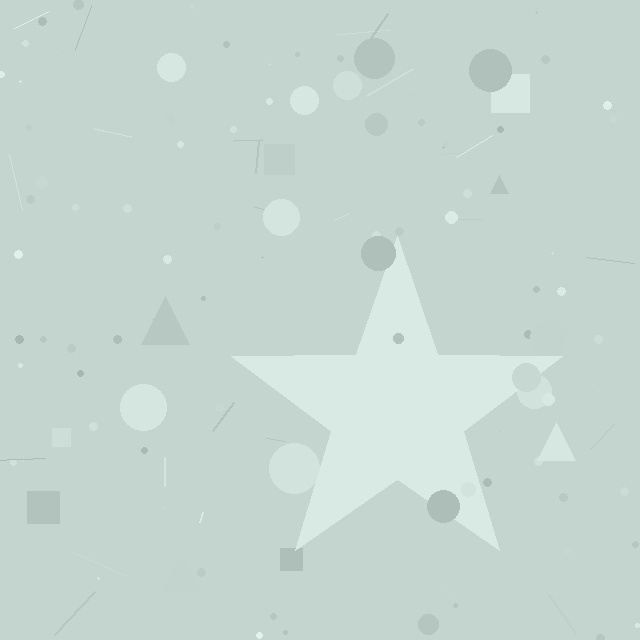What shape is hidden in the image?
A star is hidden in the image.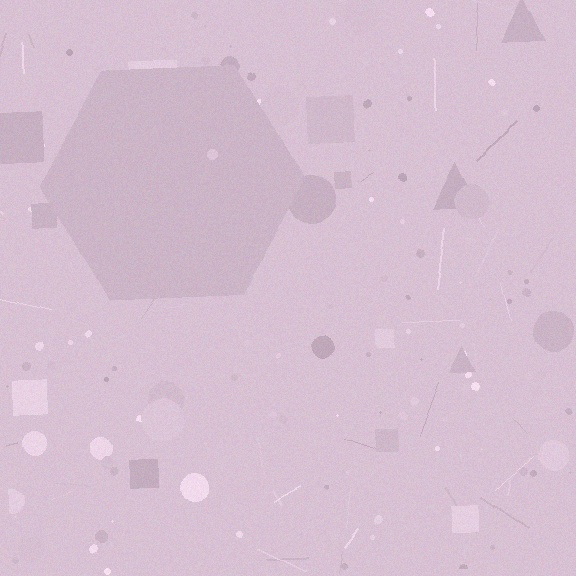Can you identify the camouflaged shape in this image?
The camouflaged shape is a hexagon.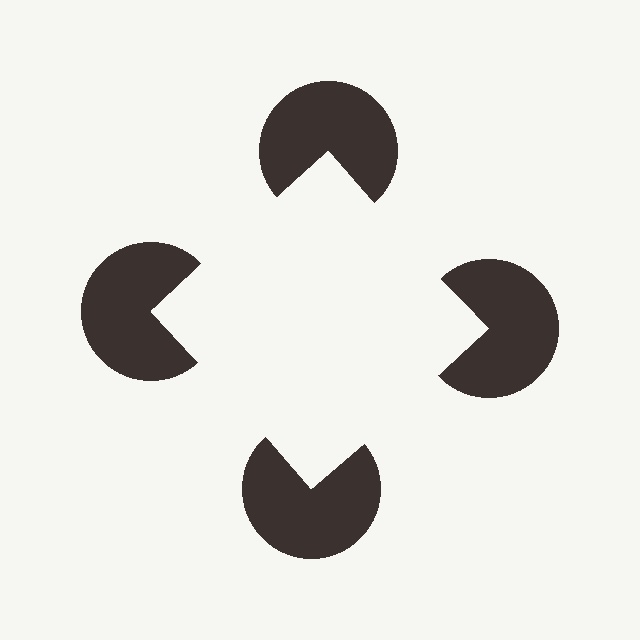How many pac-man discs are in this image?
There are 4 — one at each vertex of the illusory square.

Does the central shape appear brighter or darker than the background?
It typically appears slightly brighter than the background, even though no actual brightness change is drawn.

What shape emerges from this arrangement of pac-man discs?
An illusory square — its edges are inferred from the aligned wedge cuts in the pac-man discs, not physically drawn.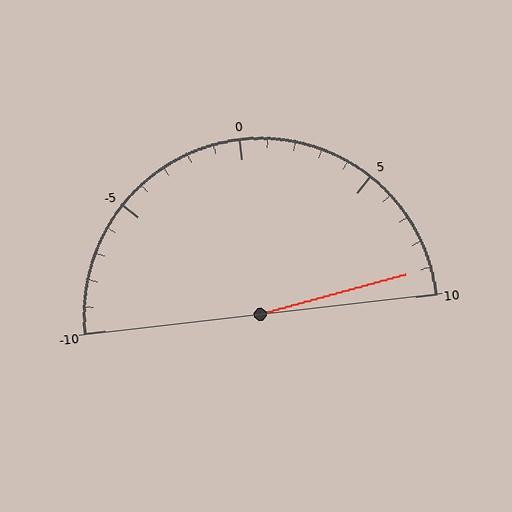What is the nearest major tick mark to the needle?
The nearest major tick mark is 10.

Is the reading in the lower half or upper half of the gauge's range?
The reading is in the upper half of the range (-10 to 10).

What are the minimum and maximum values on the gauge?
The gauge ranges from -10 to 10.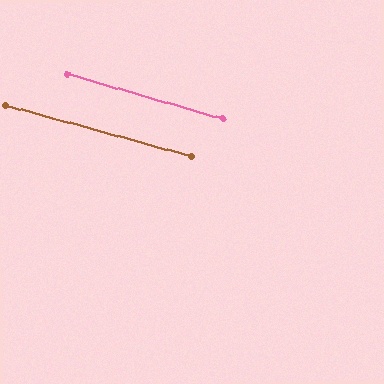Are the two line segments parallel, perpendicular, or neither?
Parallel — their directions differ by only 0.5°.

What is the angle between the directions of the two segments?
Approximately 1 degree.